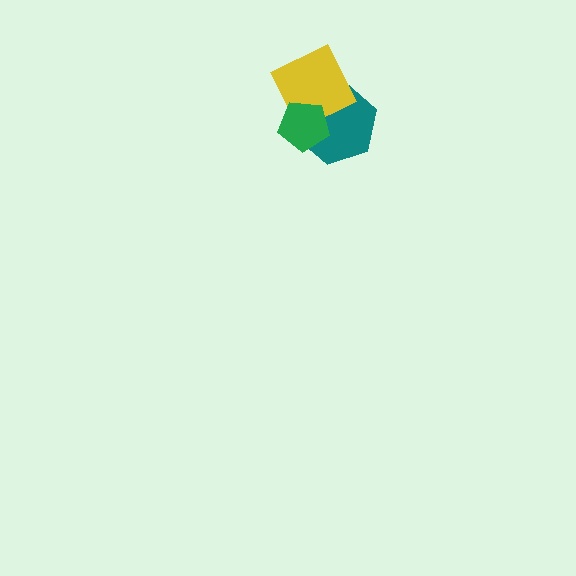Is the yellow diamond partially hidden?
Yes, it is partially covered by another shape.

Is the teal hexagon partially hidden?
Yes, it is partially covered by another shape.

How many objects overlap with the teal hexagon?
2 objects overlap with the teal hexagon.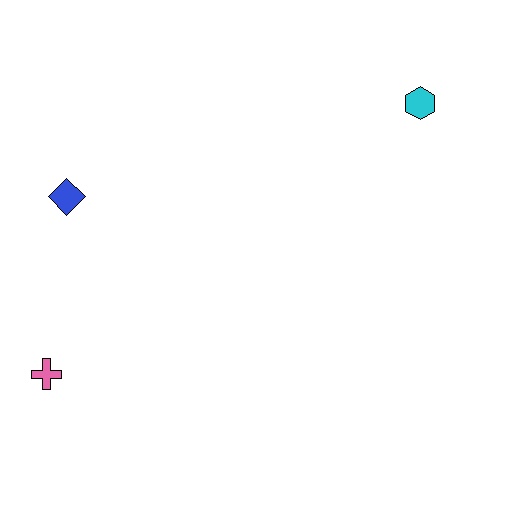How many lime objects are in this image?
There are no lime objects.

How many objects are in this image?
There are 3 objects.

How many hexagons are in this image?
There is 1 hexagon.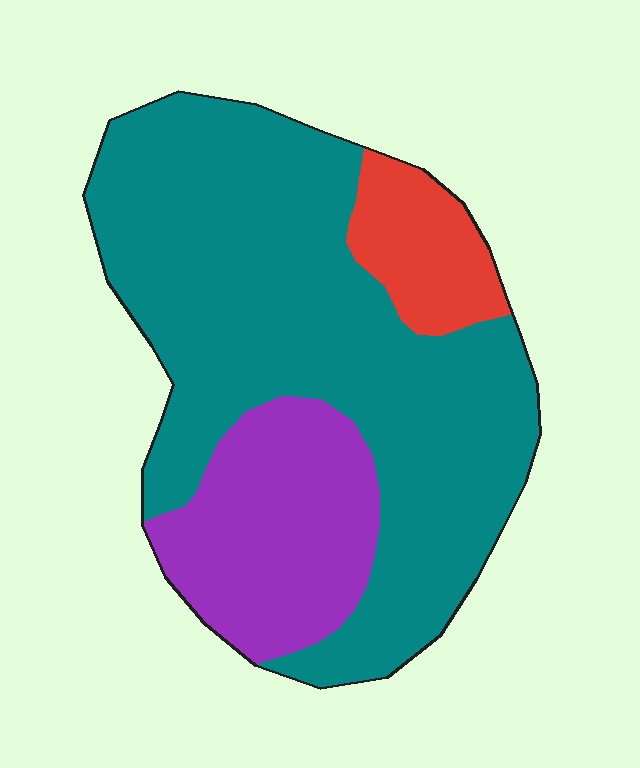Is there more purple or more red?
Purple.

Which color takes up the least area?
Red, at roughly 10%.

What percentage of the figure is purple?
Purple takes up about one fifth (1/5) of the figure.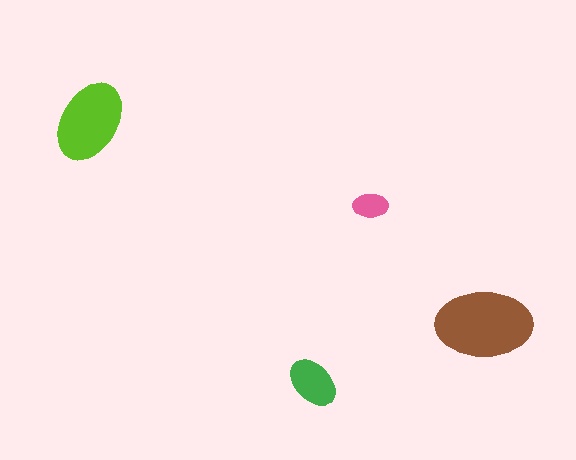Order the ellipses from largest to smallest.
the brown one, the lime one, the green one, the pink one.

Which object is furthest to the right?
The brown ellipse is rightmost.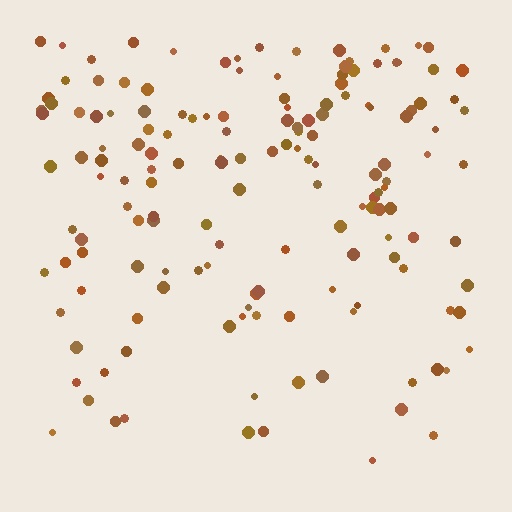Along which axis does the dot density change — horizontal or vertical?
Vertical.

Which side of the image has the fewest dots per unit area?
The bottom.